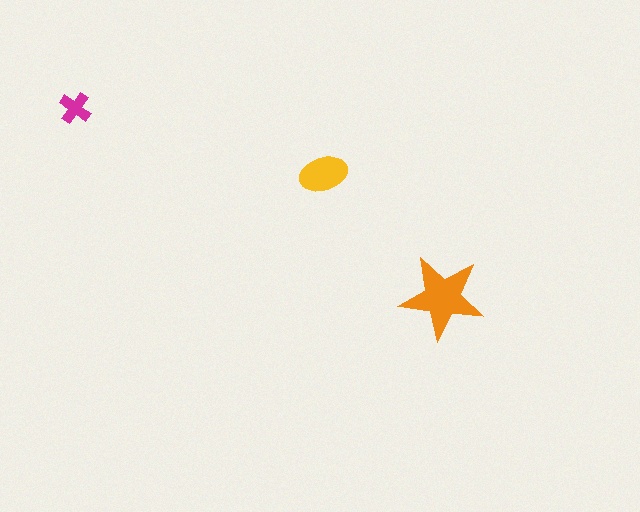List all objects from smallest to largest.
The magenta cross, the yellow ellipse, the orange star.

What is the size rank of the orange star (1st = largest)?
1st.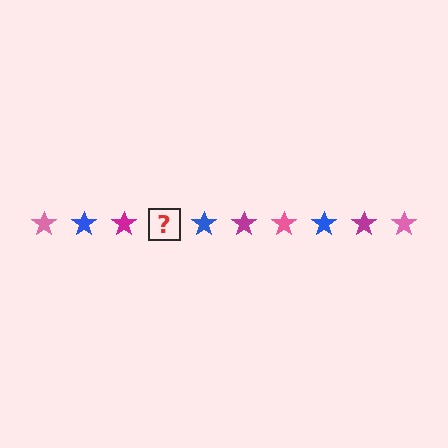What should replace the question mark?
The question mark should be replaced with a pink star.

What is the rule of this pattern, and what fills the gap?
The rule is that the pattern cycles through pink, blue, magenta stars. The gap should be filled with a pink star.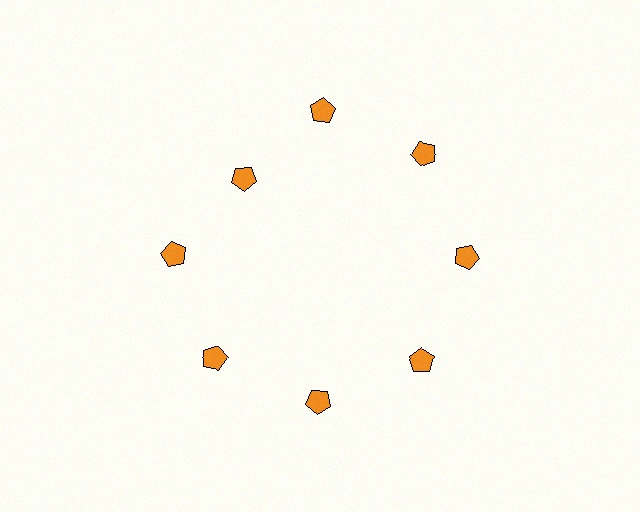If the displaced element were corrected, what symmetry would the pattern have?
It would have 8-fold rotational symmetry — the pattern would map onto itself every 45 degrees.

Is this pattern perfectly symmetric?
No. The 8 orange pentagons are arranged in a ring, but one element near the 10 o'clock position is pulled inward toward the center, breaking the 8-fold rotational symmetry.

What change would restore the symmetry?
The symmetry would be restored by moving it outward, back onto the ring so that all 8 pentagons sit at equal angles and equal distance from the center.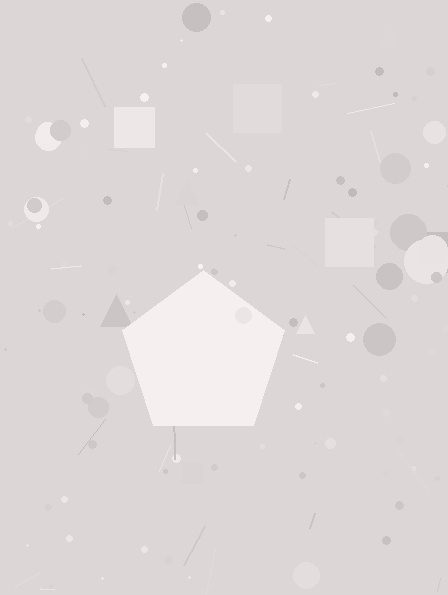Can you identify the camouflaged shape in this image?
The camouflaged shape is a pentagon.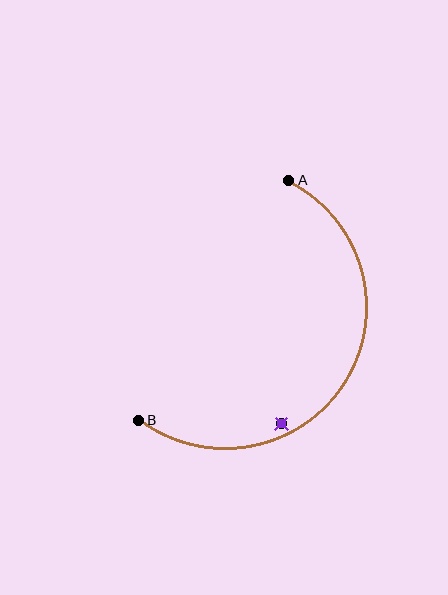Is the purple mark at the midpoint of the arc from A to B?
No — the purple mark does not lie on the arc at all. It sits slightly inside the curve.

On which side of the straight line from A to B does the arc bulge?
The arc bulges to the right of the straight line connecting A and B.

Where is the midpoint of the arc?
The arc midpoint is the point on the curve farthest from the straight line joining A and B. It sits to the right of that line.